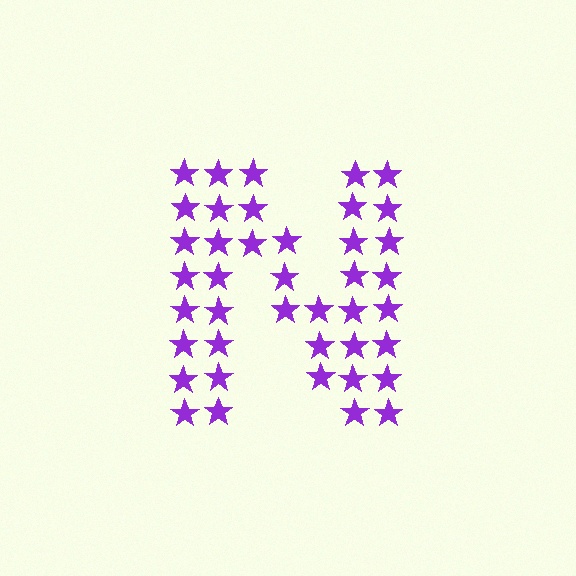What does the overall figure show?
The overall figure shows the letter N.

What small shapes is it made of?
It is made of small stars.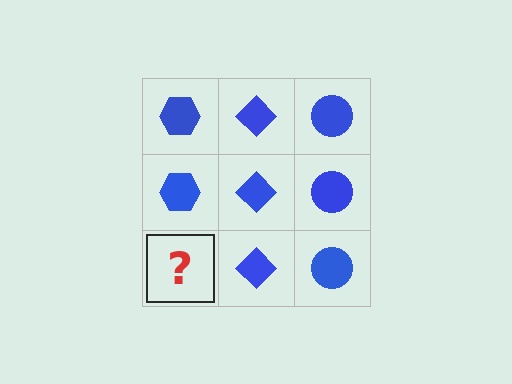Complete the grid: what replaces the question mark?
The question mark should be replaced with a blue hexagon.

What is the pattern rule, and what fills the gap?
The rule is that each column has a consistent shape. The gap should be filled with a blue hexagon.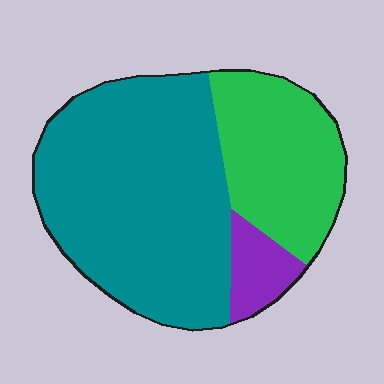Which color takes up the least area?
Purple, at roughly 10%.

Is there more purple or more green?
Green.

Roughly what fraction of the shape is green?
Green covers 29% of the shape.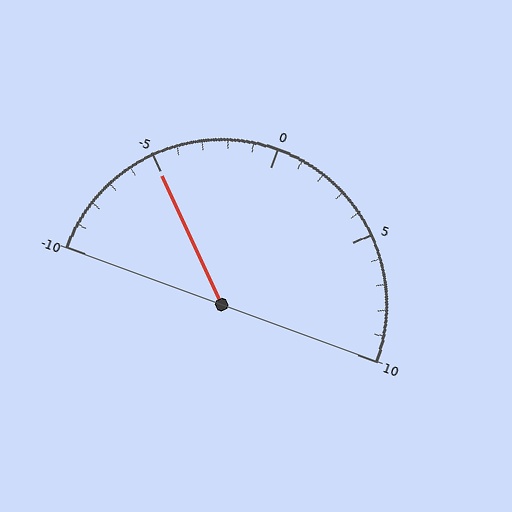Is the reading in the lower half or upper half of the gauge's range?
The reading is in the lower half of the range (-10 to 10).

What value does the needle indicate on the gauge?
The needle indicates approximately -5.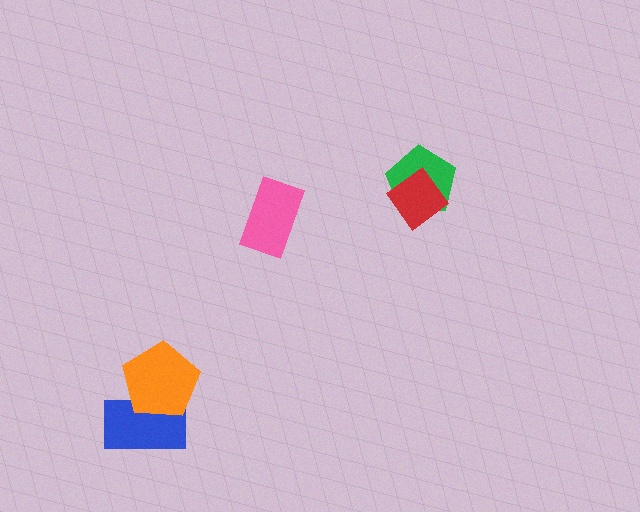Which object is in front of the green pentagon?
The red diamond is in front of the green pentagon.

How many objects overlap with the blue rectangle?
1 object overlaps with the blue rectangle.